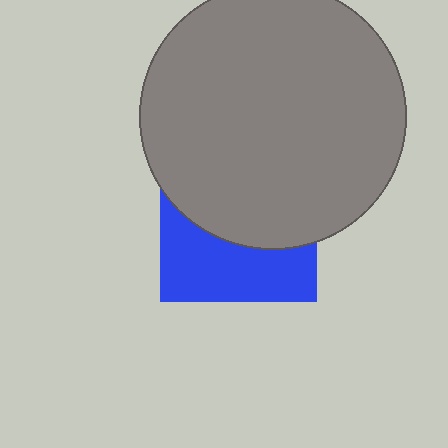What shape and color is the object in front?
The object in front is a gray circle.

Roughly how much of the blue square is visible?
A small part of it is visible (roughly 42%).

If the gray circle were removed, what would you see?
You would see the complete blue square.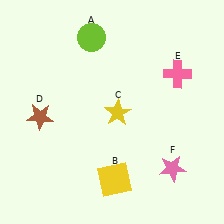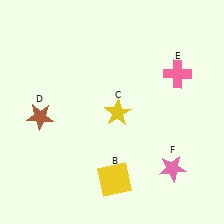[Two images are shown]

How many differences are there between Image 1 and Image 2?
There is 1 difference between the two images.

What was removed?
The lime circle (A) was removed in Image 2.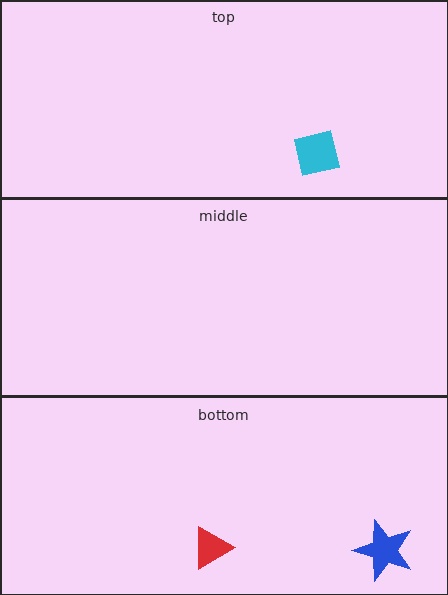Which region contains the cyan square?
The top region.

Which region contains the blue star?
The bottom region.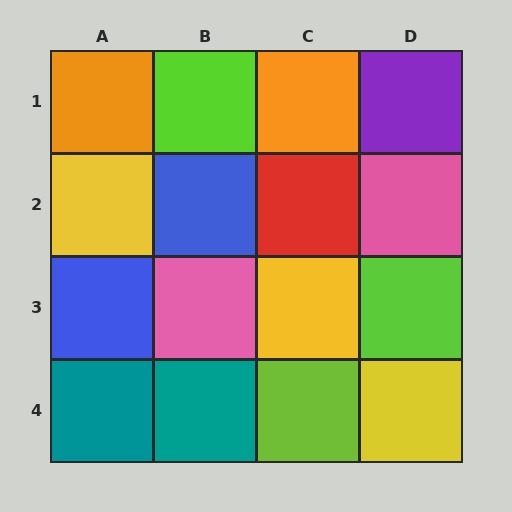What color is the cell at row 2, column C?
Red.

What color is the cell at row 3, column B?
Pink.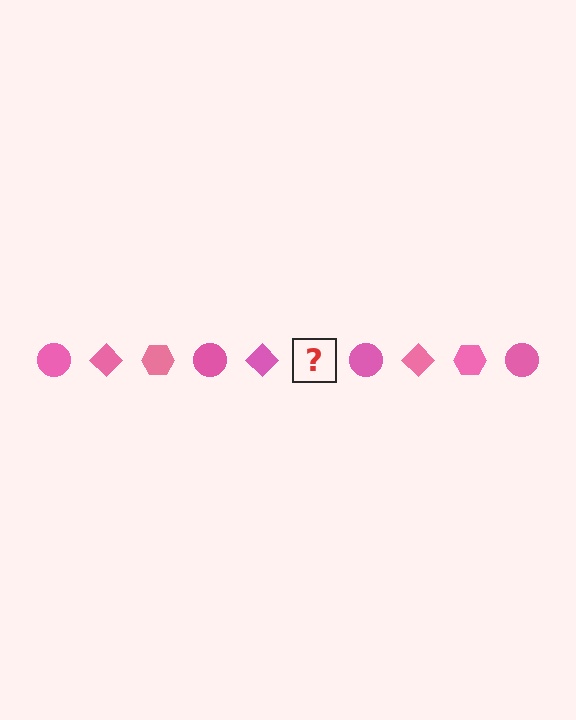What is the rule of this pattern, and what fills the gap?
The rule is that the pattern cycles through circle, diamond, hexagon shapes in pink. The gap should be filled with a pink hexagon.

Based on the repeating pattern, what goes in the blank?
The blank should be a pink hexagon.